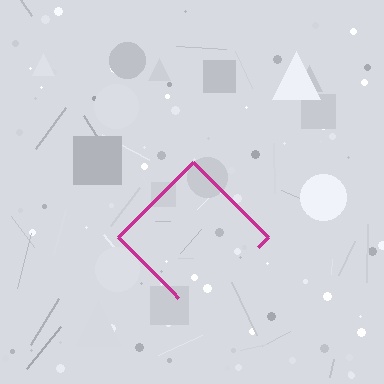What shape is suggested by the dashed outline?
The dashed outline suggests a diamond.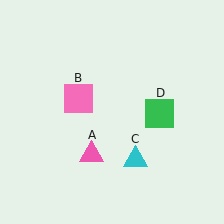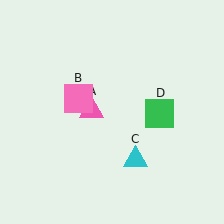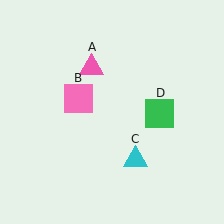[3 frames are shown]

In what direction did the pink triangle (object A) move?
The pink triangle (object A) moved up.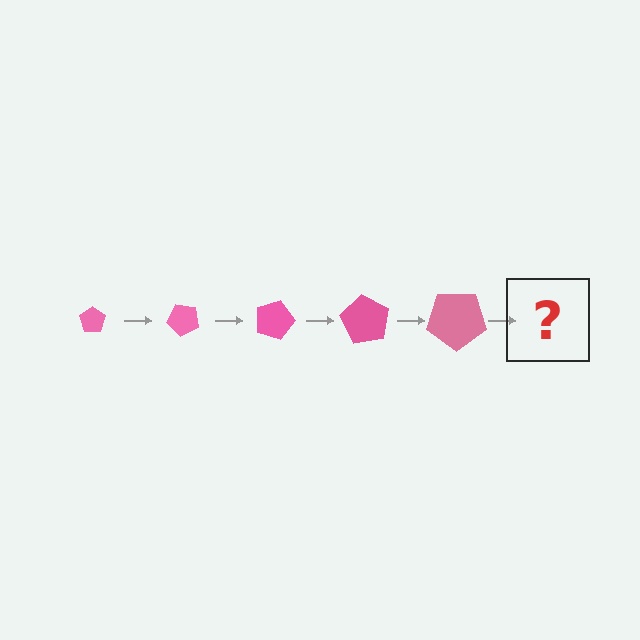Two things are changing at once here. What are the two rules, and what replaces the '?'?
The two rules are that the pentagon grows larger each step and it rotates 45 degrees each step. The '?' should be a pentagon, larger than the previous one and rotated 225 degrees from the start.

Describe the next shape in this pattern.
It should be a pentagon, larger than the previous one and rotated 225 degrees from the start.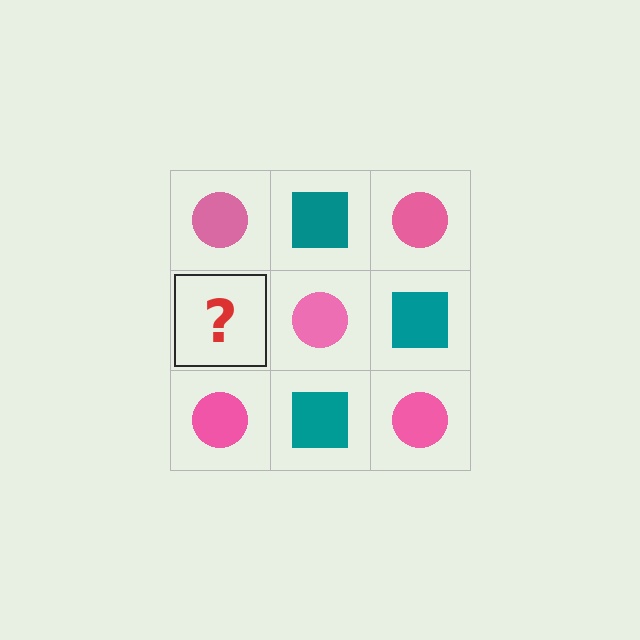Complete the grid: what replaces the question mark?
The question mark should be replaced with a teal square.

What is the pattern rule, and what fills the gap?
The rule is that it alternates pink circle and teal square in a checkerboard pattern. The gap should be filled with a teal square.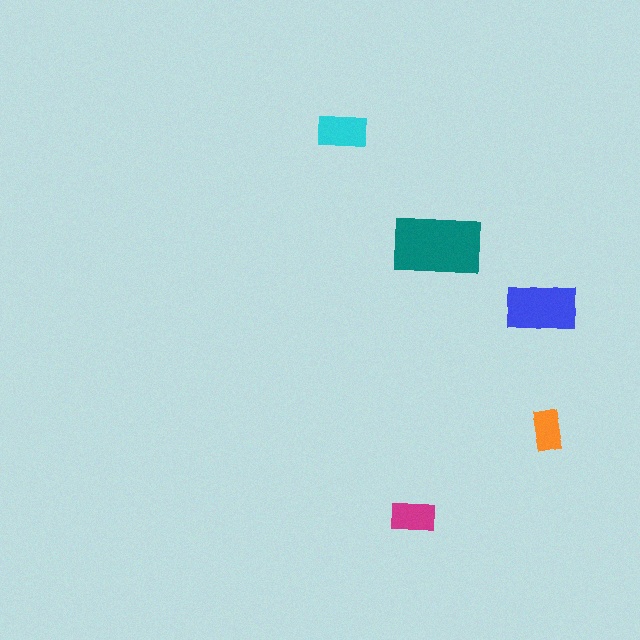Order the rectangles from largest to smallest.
the teal one, the blue one, the cyan one, the magenta one, the orange one.